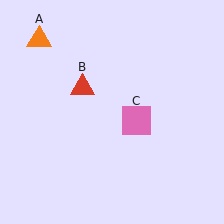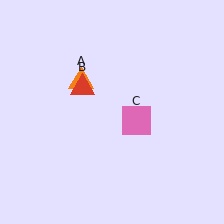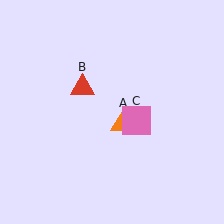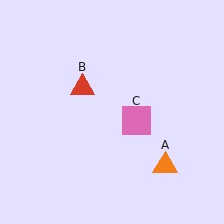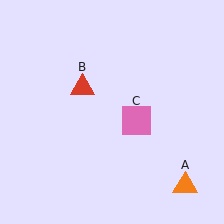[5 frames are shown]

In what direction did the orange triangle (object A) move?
The orange triangle (object A) moved down and to the right.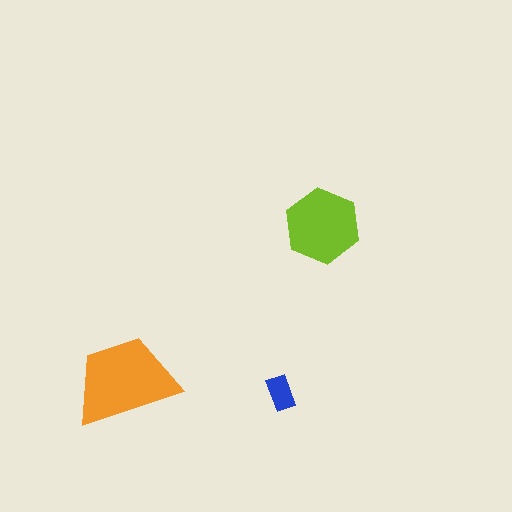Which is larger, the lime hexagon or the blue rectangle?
The lime hexagon.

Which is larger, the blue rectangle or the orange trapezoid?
The orange trapezoid.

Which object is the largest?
The orange trapezoid.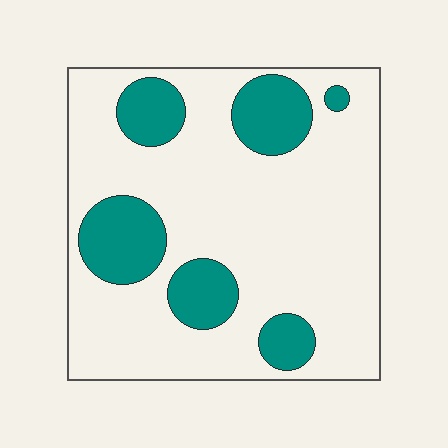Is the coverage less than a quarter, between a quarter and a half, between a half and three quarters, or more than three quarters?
Less than a quarter.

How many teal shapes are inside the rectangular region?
6.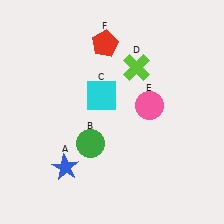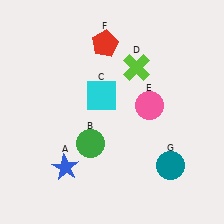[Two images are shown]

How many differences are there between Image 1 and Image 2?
There is 1 difference between the two images.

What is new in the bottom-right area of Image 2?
A teal circle (G) was added in the bottom-right area of Image 2.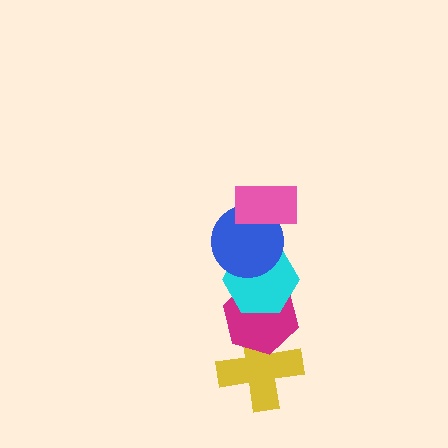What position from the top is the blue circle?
The blue circle is 2nd from the top.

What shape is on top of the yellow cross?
The magenta hexagon is on top of the yellow cross.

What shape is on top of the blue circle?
The pink rectangle is on top of the blue circle.